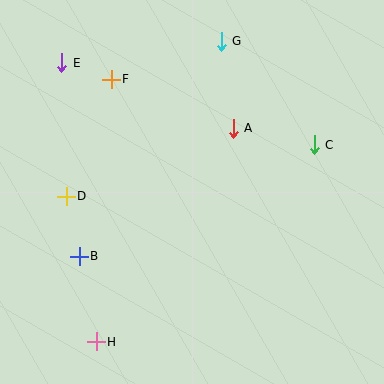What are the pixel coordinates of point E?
Point E is at (62, 63).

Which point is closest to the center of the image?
Point A at (233, 128) is closest to the center.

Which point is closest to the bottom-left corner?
Point H is closest to the bottom-left corner.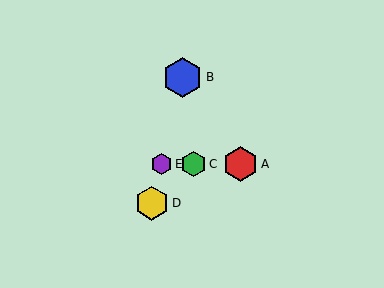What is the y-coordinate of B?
Object B is at y≈77.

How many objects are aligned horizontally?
3 objects (A, C, E) are aligned horizontally.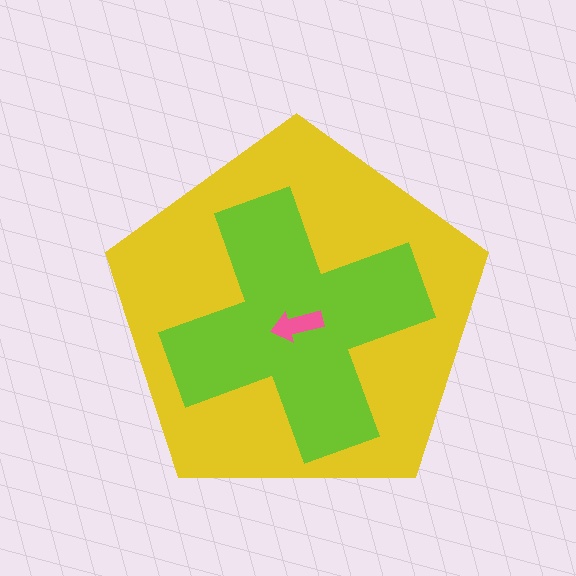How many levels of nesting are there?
3.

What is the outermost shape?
The yellow pentagon.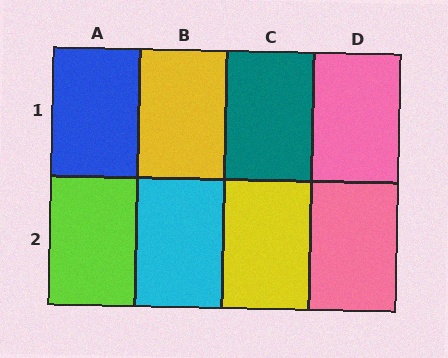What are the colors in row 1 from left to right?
Blue, yellow, teal, pink.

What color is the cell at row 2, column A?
Lime.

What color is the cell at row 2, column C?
Yellow.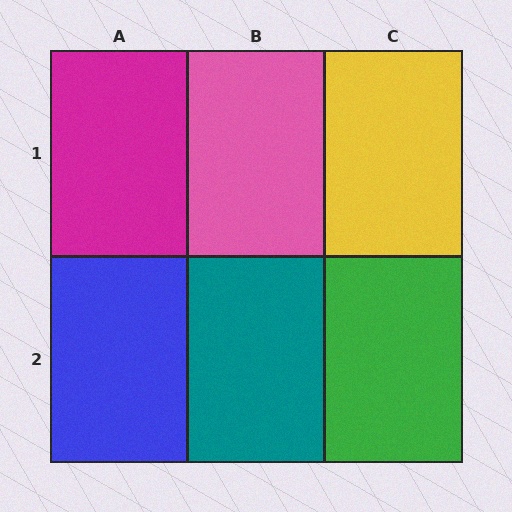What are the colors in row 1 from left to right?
Magenta, pink, yellow.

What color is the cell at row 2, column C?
Green.